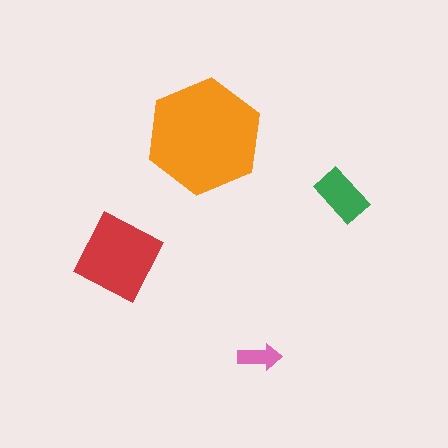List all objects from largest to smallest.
The orange hexagon, the red square, the green rectangle, the pink arrow.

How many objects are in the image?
There are 4 objects in the image.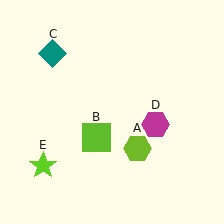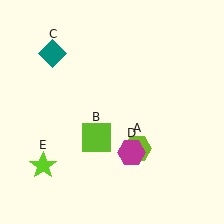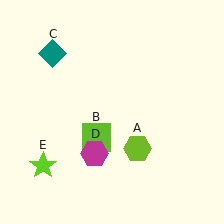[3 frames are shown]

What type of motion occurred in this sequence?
The magenta hexagon (object D) rotated clockwise around the center of the scene.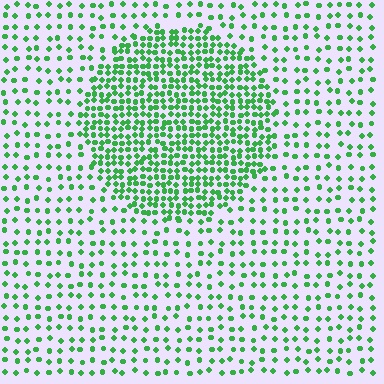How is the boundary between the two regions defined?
The boundary is defined by a change in element density (approximately 2.4x ratio). All elements are the same color, size, and shape.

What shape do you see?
I see a circle.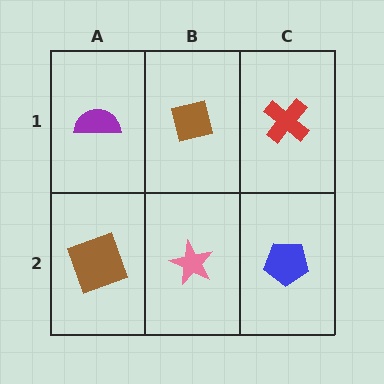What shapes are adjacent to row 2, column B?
A brown square (row 1, column B), a brown square (row 2, column A), a blue pentagon (row 2, column C).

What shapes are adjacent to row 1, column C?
A blue pentagon (row 2, column C), a brown square (row 1, column B).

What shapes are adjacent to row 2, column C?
A red cross (row 1, column C), a pink star (row 2, column B).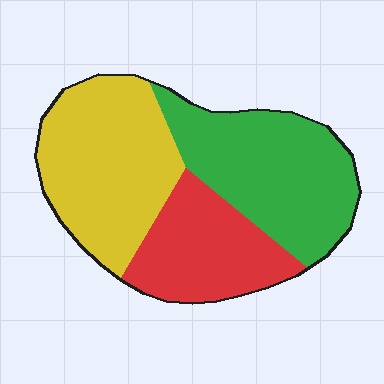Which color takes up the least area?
Red, at roughly 25%.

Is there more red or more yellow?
Yellow.